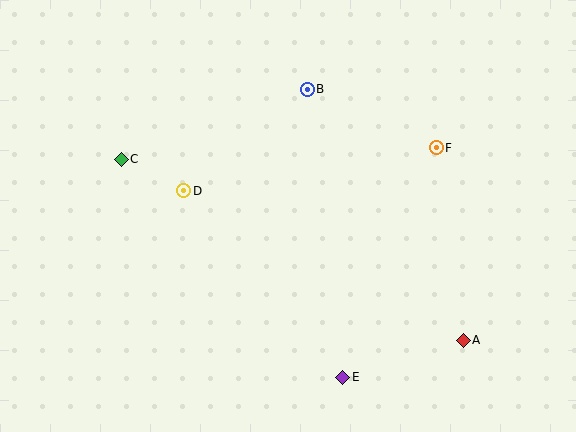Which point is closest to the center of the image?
Point D at (184, 191) is closest to the center.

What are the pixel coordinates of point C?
Point C is at (121, 159).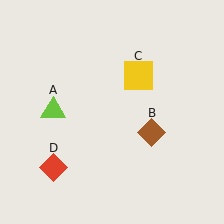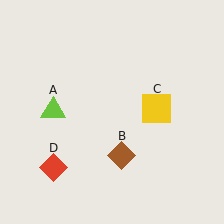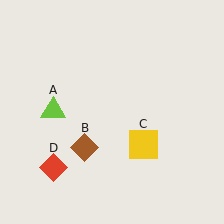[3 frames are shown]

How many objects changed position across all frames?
2 objects changed position: brown diamond (object B), yellow square (object C).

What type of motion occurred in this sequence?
The brown diamond (object B), yellow square (object C) rotated clockwise around the center of the scene.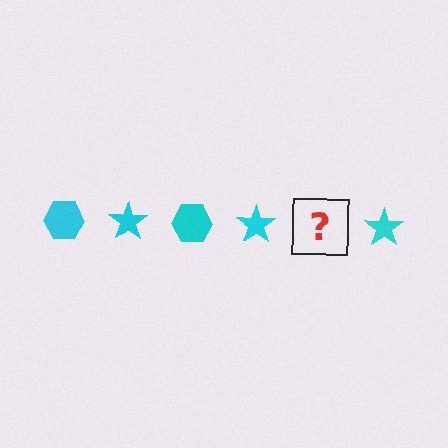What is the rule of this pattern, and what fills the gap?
The rule is that the pattern cycles through hexagon, star shapes in cyan. The gap should be filled with a cyan hexagon.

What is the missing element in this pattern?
The missing element is a cyan hexagon.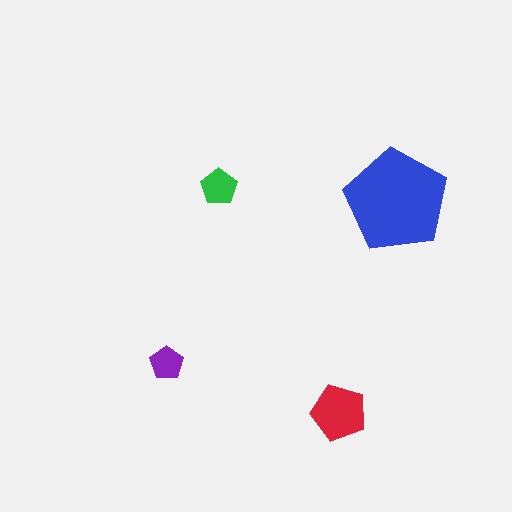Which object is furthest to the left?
The purple pentagon is leftmost.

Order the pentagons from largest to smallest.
the blue one, the red one, the green one, the purple one.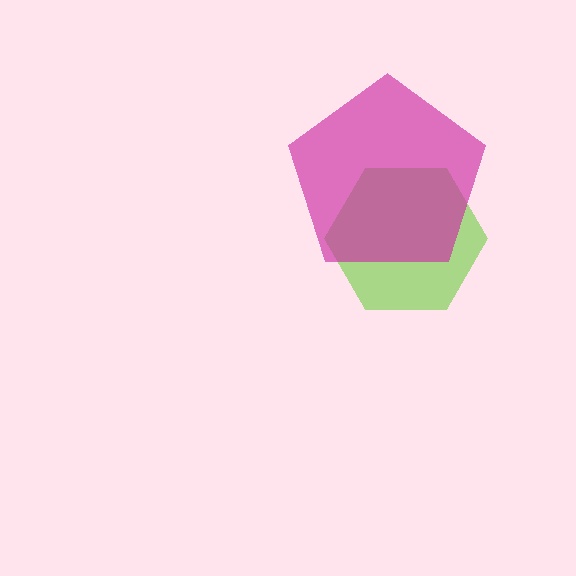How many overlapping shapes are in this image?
There are 2 overlapping shapes in the image.